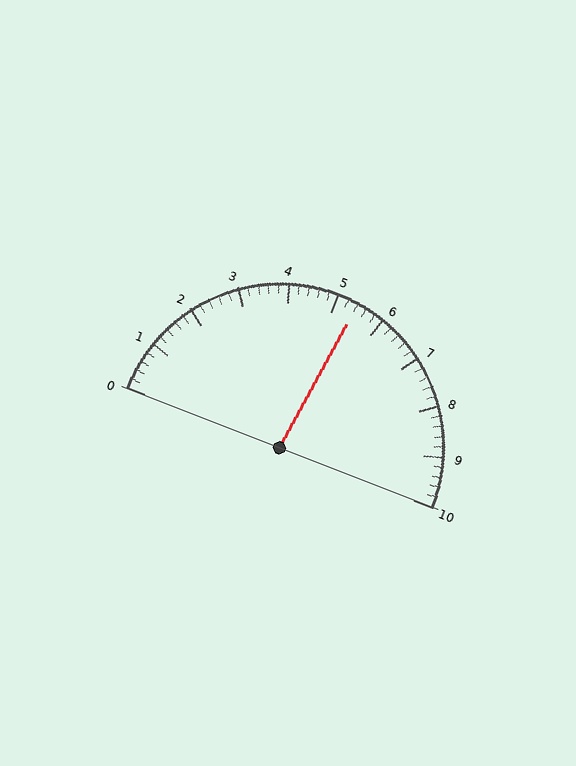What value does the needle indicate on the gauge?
The needle indicates approximately 5.4.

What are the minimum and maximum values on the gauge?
The gauge ranges from 0 to 10.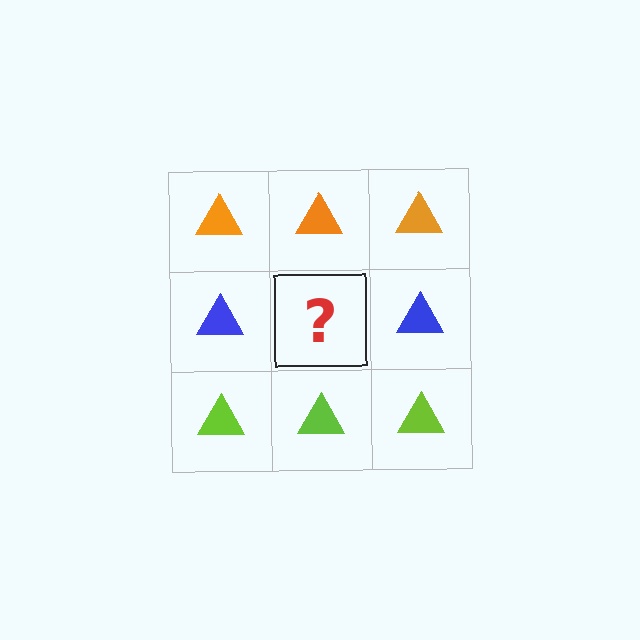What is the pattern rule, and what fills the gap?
The rule is that each row has a consistent color. The gap should be filled with a blue triangle.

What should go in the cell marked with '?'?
The missing cell should contain a blue triangle.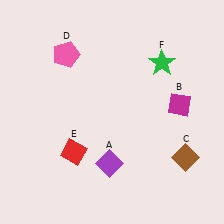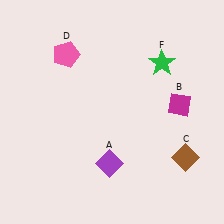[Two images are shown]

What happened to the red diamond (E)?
The red diamond (E) was removed in Image 2. It was in the bottom-left area of Image 1.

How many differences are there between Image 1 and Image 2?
There is 1 difference between the two images.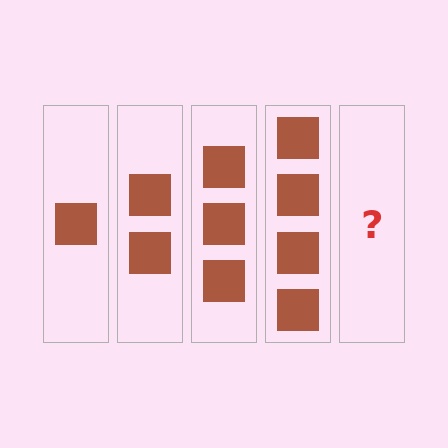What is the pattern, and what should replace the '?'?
The pattern is that each step adds one more square. The '?' should be 5 squares.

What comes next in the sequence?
The next element should be 5 squares.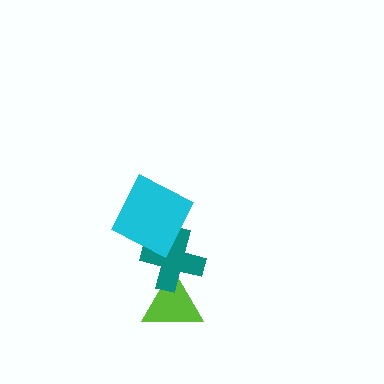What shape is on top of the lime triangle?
The teal cross is on top of the lime triangle.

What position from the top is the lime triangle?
The lime triangle is 3rd from the top.